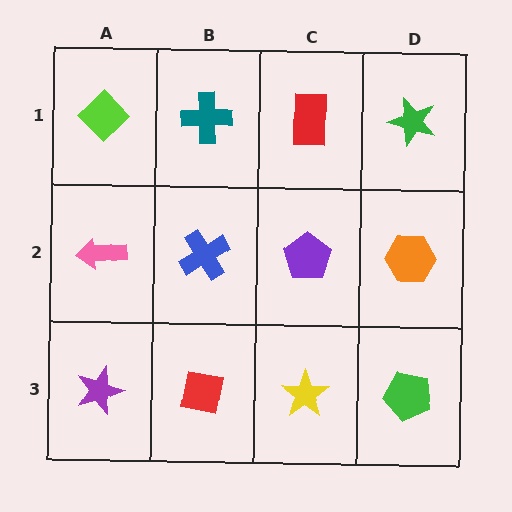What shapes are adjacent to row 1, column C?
A purple pentagon (row 2, column C), a teal cross (row 1, column B), a green star (row 1, column D).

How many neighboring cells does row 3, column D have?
2.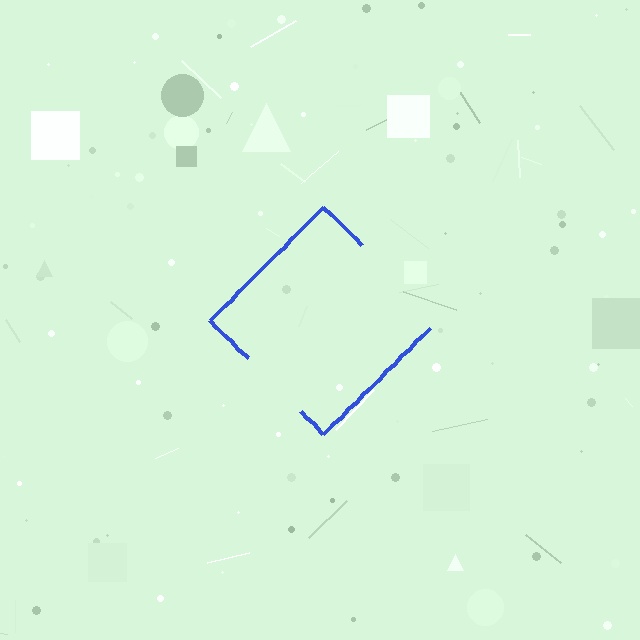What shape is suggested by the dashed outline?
The dashed outline suggests a diamond.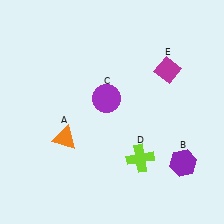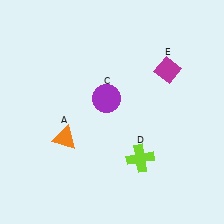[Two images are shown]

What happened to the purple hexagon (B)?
The purple hexagon (B) was removed in Image 2. It was in the bottom-right area of Image 1.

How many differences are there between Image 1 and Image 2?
There is 1 difference between the two images.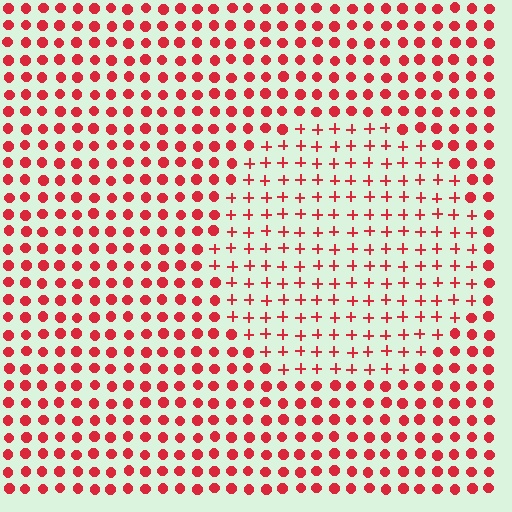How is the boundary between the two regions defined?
The boundary is defined by a change in element shape: plus signs inside vs. circles outside. All elements share the same color and spacing.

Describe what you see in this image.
The image is filled with small red elements arranged in a uniform grid. A circle-shaped region contains plus signs, while the surrounding area contains circles. The boundary is defined purely by the change in element shape.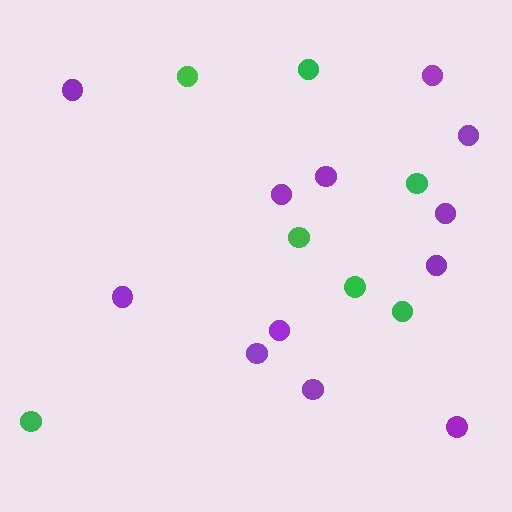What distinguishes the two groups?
There are 2 groups: one group of purple circles (12) and one group of green circles (7).